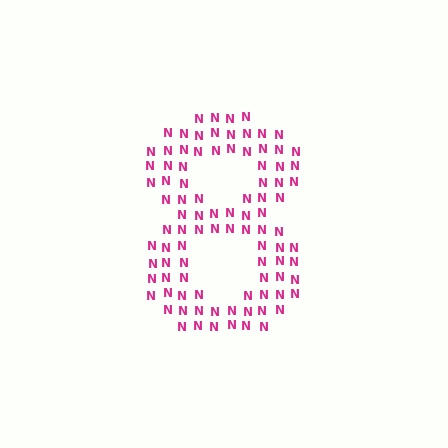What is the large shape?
The large shape is the digit 8.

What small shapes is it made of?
It is made of small letter N's.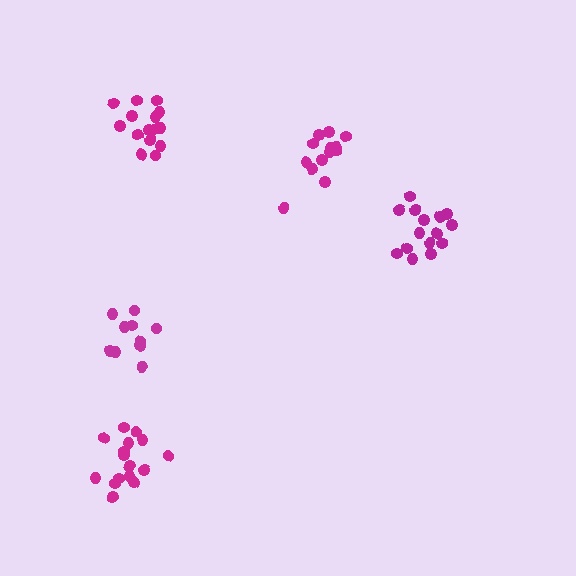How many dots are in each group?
Group 1: 16 dots, Group 2: 15 dots, Group 3: 10 dots, Group 4: 16 dots, Group 5: 13 dots (70 total).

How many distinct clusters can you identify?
There are 5 distinct clusters.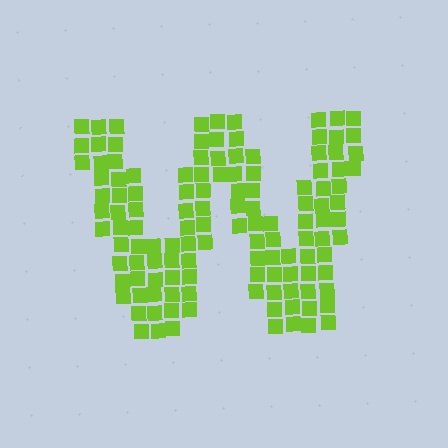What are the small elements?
The small elements are squares.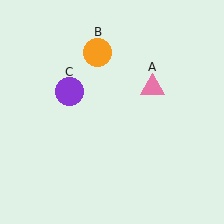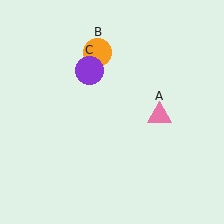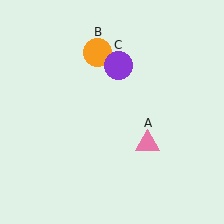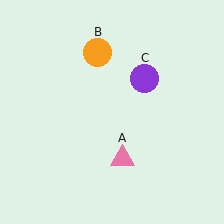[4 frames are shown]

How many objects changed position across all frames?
2 objects changed position: pink triangle (object A), purple circle (object C).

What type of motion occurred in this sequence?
The pink triangle (object A), purple circle (object C) rotated clockwise around the center of the scene.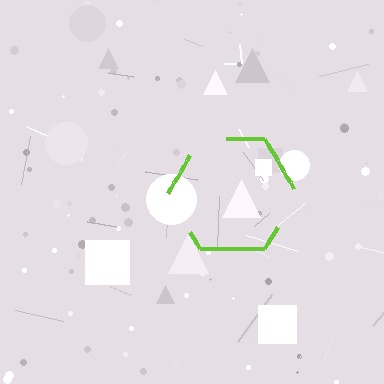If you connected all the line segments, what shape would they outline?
They would outline a hexagon.